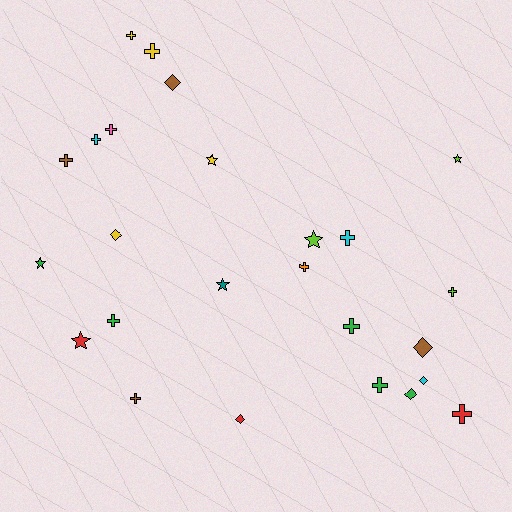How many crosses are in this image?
There are 13 crosses.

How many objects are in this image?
There are 25 objects.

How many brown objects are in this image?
There are 4 brown objects.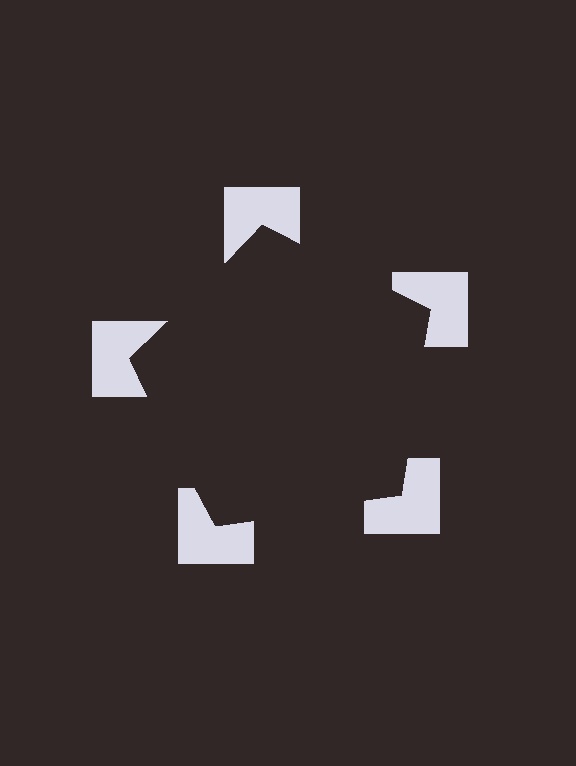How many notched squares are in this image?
There are 5 — one at each vertex of the illusory pentagon.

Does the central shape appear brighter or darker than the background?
It typically appears slightly darker than the background, even though no actual brightness change is drawn.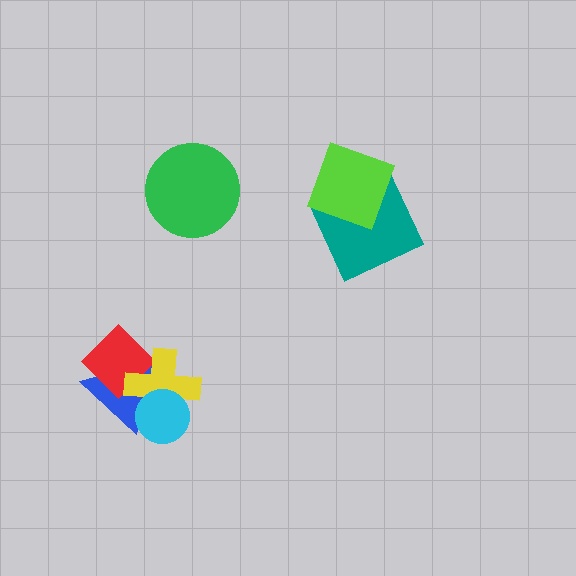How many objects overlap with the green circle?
0 objects overlap with the green circle.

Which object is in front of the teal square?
The lime diamond is in front of the teal square.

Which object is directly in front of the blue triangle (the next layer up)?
The red diamond is directly in front of the blue triangle.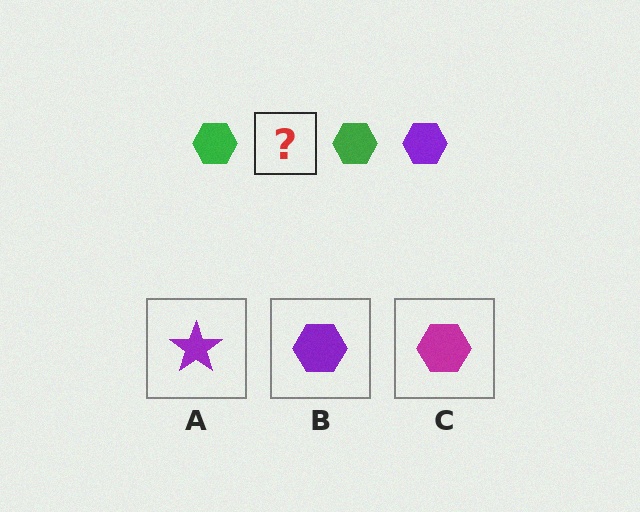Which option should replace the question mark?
Option B.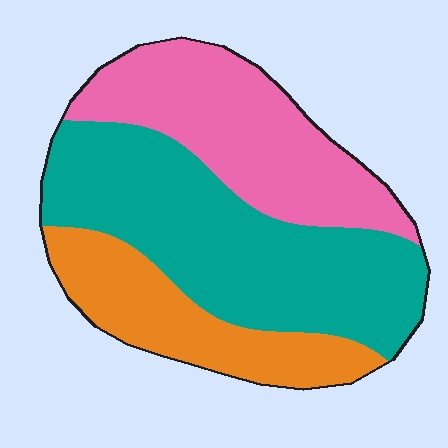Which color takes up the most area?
Teal, at roughly 45%.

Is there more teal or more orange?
Teal.